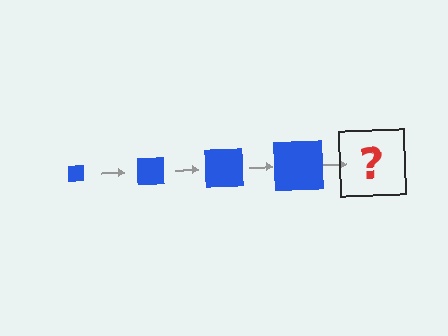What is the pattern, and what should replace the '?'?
The pattern is that the square gets progressively larger each step. The '?' should be a blue square, larger than the previous one.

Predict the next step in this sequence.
The next step is a blue square, larger than the previous one.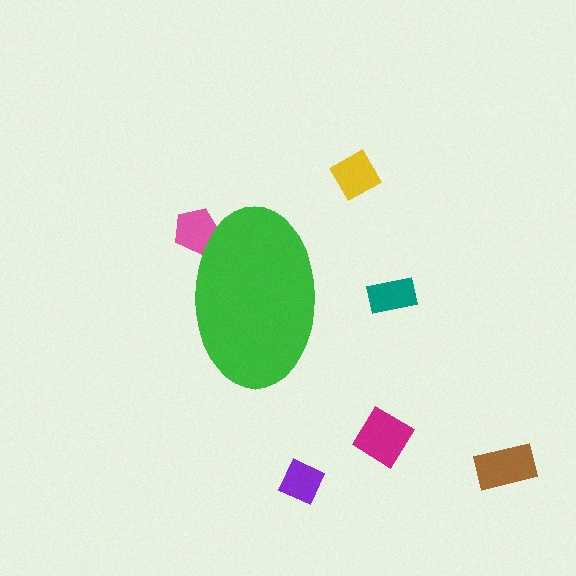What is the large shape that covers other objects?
A green ellipse.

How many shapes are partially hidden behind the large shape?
1 shape is partially hidden.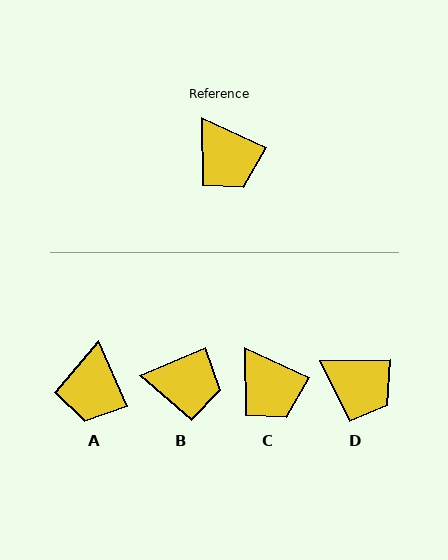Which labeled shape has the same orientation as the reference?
C.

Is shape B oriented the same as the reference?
No, it is off by about 48 degrees.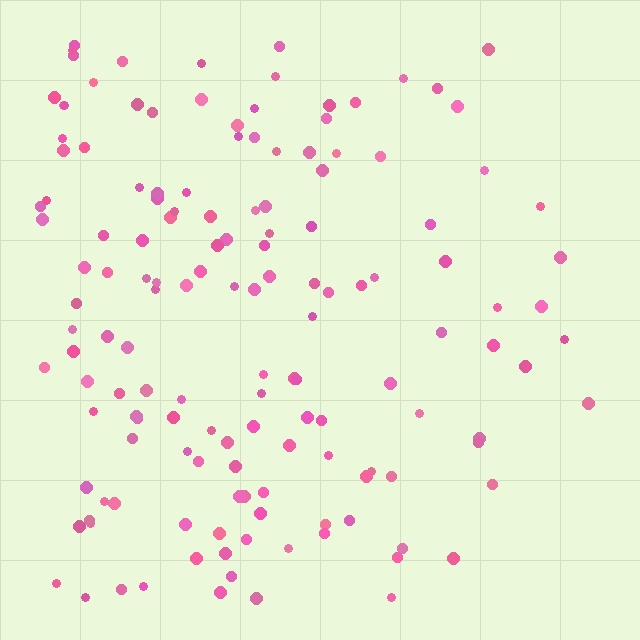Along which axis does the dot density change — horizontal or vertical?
Horizontal.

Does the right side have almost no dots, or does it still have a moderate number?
Still a moderate number, just noticeably fewer than the left.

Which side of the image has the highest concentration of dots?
The left.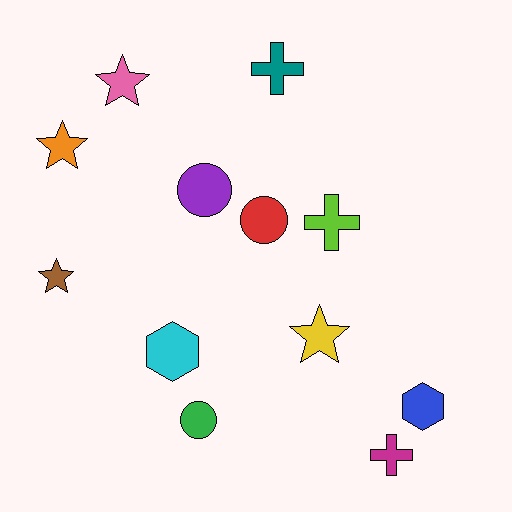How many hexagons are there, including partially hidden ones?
There are 2 hexagons.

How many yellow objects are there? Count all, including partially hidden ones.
There is 1 yellow object.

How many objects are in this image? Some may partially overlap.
There are 12 objects.